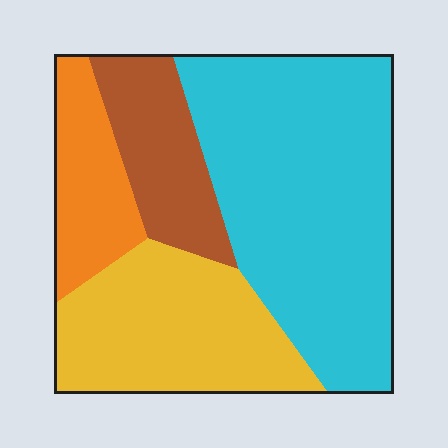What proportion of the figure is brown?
Brown covers roughly 15% of the figure.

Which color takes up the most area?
Cyan, at roughly 45%.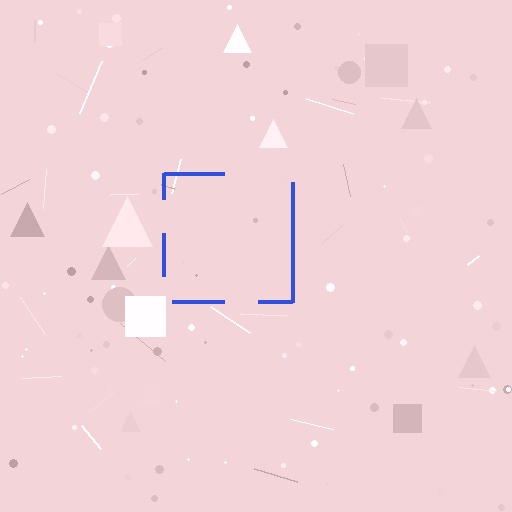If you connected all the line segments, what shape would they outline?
They would outline a square.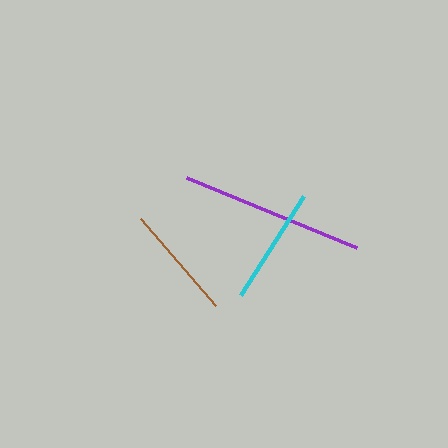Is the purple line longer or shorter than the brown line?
The purple line is longer than the brown line.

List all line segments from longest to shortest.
From longest to shortest: purple, cyan, brown.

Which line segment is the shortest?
The brown line is the shortest at approximately 115 pixels.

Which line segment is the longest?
The purple line is the longest at approximately 184 pixels.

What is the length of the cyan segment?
The cyan segment is approximately 117 pixels long.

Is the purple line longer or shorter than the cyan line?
The purple line is longer than the cyan line.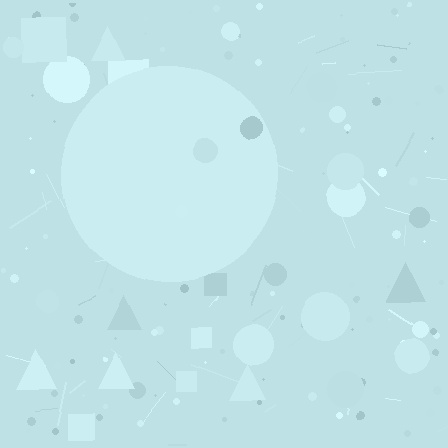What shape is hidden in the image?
A circle is hidden in the image.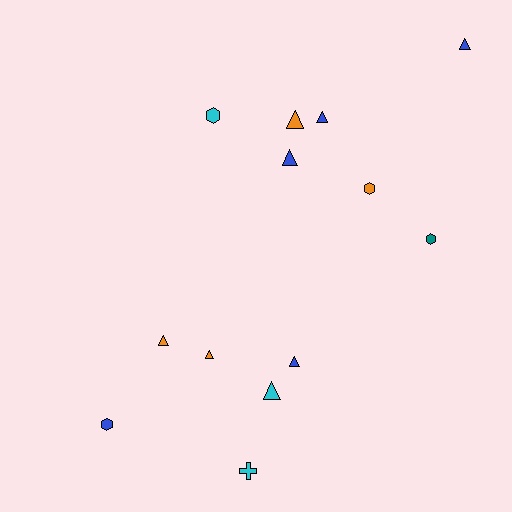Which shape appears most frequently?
Triangle, with 8 objects.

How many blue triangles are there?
There are 4 blue triangles.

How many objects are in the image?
There are 13 objects.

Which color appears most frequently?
Blue, with 5 objects.